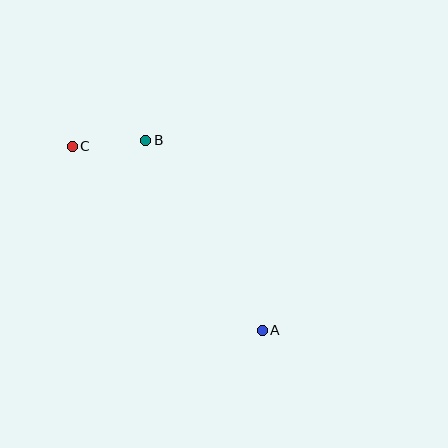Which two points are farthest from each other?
Points A and C are farthest from each other.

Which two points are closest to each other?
Points B and C are closest to each other.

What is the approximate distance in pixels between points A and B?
The distance between A and B is approximately 223 pixels.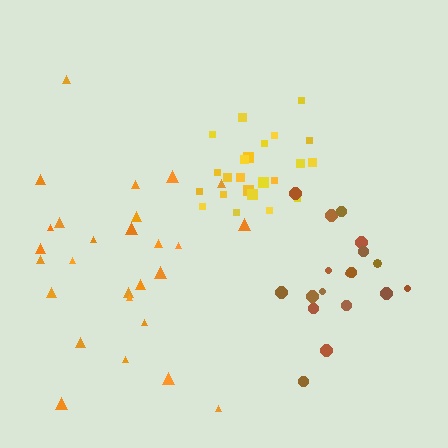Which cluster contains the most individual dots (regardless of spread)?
Orange (28).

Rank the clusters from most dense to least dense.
yellow, brown, orange.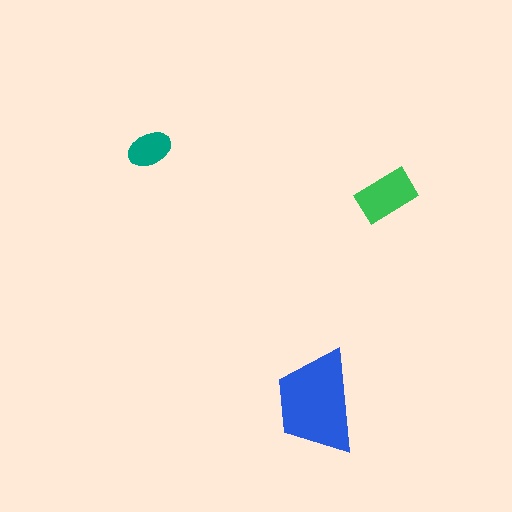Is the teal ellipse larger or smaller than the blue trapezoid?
Smaller.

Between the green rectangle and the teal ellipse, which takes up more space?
The green rectangle.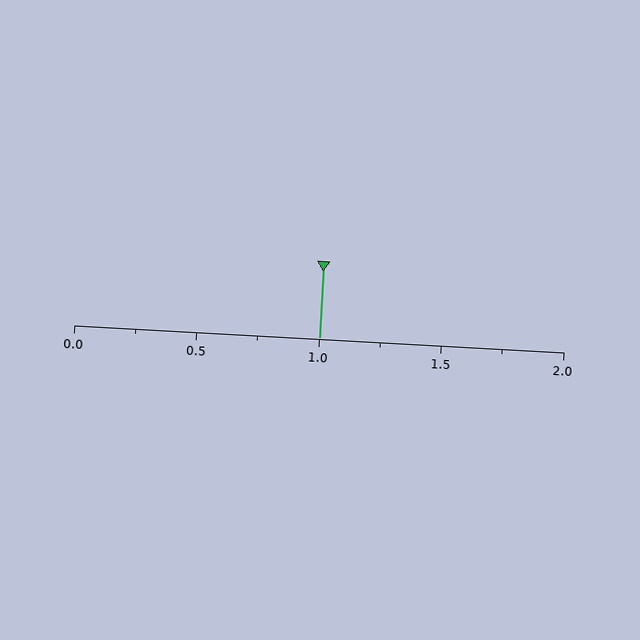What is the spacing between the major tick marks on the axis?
The major ticks are spaced 0.5 apart.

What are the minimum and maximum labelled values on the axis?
The axis runs from 0.0 to 2.0.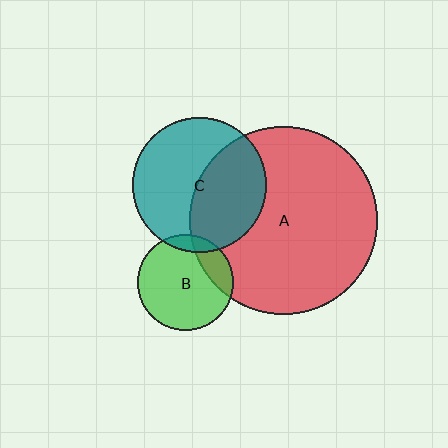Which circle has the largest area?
Circle A (red).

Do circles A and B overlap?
Yes.